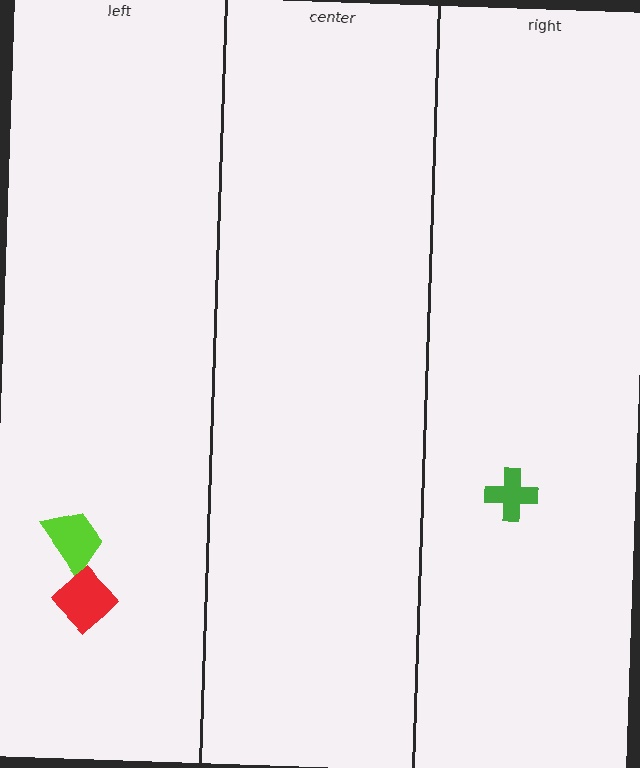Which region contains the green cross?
The right region.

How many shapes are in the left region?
2.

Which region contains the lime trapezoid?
The left region.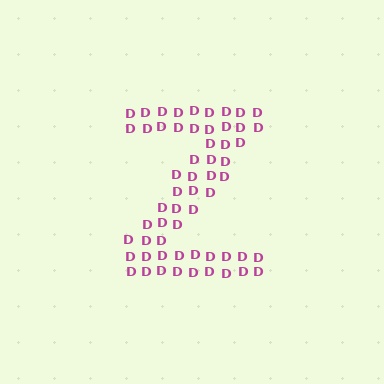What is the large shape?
The large shape is the letter Z.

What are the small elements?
The small elements are letter D's.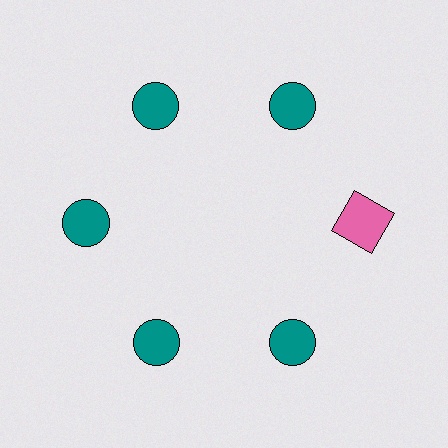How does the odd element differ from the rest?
It differs in both color (pink instead of teal) and shape (square instead of circle).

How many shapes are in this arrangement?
There are 6 shapes arranged in a ring pattern.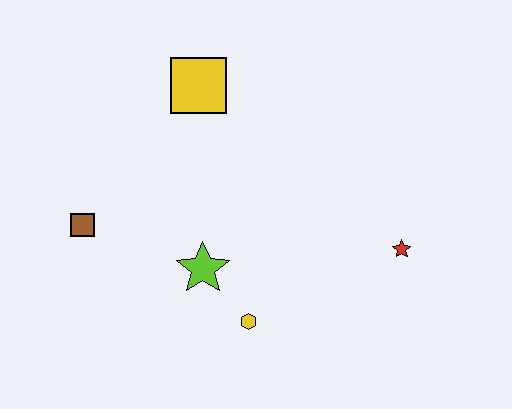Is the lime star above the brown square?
No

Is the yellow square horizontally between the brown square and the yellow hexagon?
Yes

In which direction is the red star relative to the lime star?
The red star is to the right of the lime star.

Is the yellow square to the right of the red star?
No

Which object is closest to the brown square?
The lime star is closest to the brown square.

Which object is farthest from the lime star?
The red star is farthest from the lime star.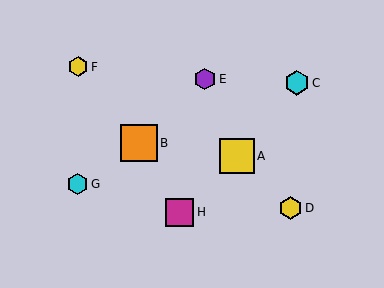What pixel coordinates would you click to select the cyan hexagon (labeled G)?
Click at (77, 184) to select the cyan hexagon G.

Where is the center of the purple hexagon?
The center of the purple hexagon is at (205, 79).